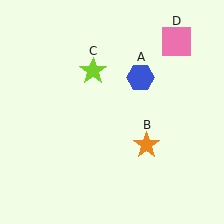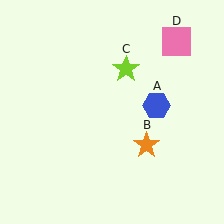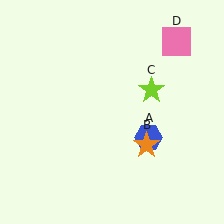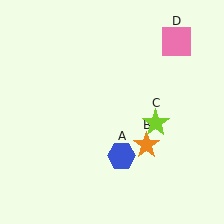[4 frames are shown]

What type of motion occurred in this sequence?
The blue hexagon (object A), lime star (object C) rotated clockwise around the center of the scene.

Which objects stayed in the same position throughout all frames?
Orange star (object B) and pink square (object D) remained stationary.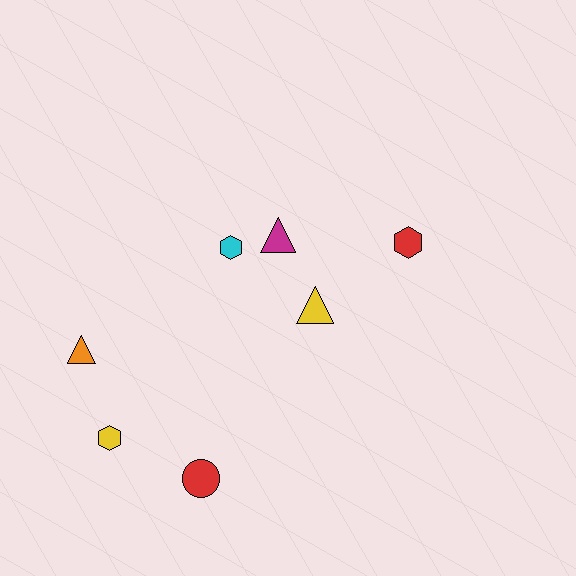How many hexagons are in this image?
There are 3 hexagons.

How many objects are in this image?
There are 7 objects.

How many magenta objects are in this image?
There is 1 magenta object.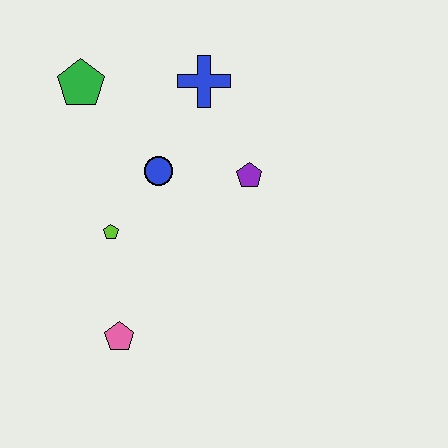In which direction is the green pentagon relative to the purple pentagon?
The green pentagon is to the left of the purple pentagon.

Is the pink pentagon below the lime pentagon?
Yes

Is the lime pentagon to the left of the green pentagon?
No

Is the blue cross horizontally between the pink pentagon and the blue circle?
No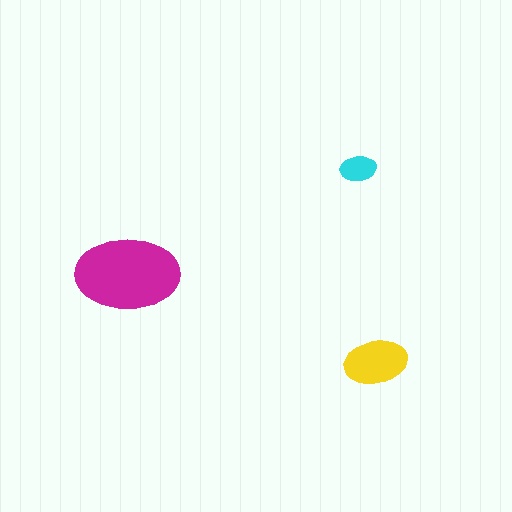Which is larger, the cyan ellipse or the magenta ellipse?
The magenta one.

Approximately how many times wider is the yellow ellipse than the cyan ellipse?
About 1.5 times wider.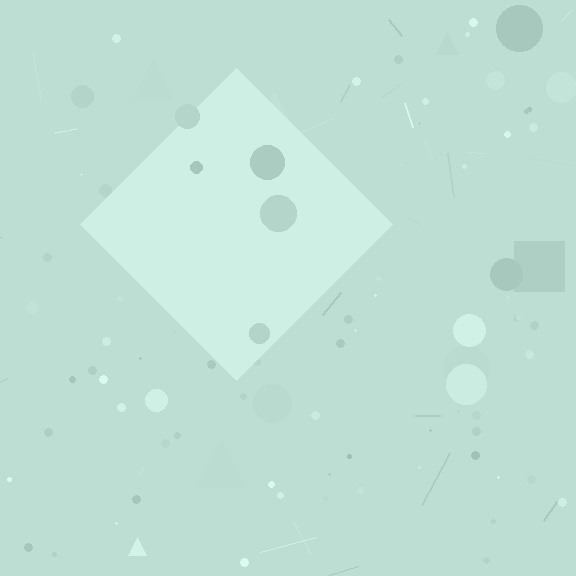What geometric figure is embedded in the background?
A diamond is embedded in the background.